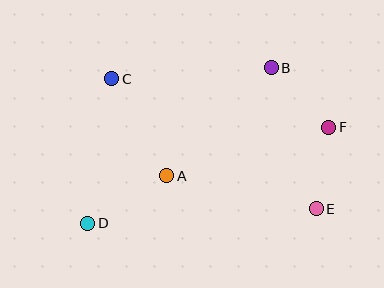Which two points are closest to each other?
Points B and F are closest to each other.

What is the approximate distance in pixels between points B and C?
The distance between B and C is approximately 160 pixels.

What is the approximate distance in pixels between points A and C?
The distance between A and C is approximately 112 pixels.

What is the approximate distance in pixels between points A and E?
The distance between A and E is approximately 153 pixels.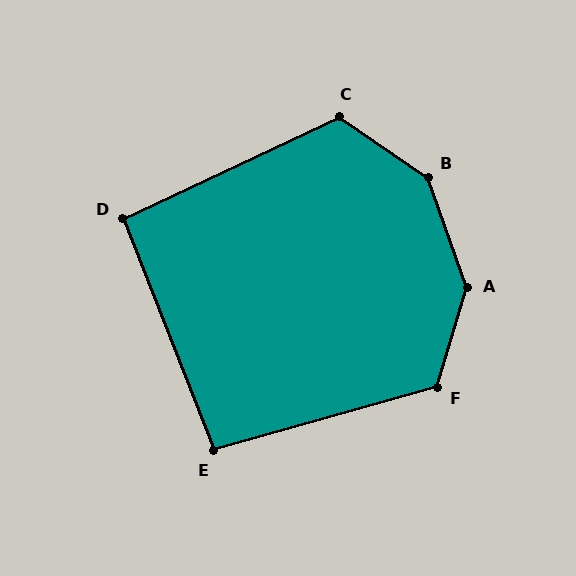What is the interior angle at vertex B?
Approximately 143 degrees (obtuse).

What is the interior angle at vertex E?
Approximately 95 degrees (obtuse).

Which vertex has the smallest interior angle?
D, at approximately 94 degrees.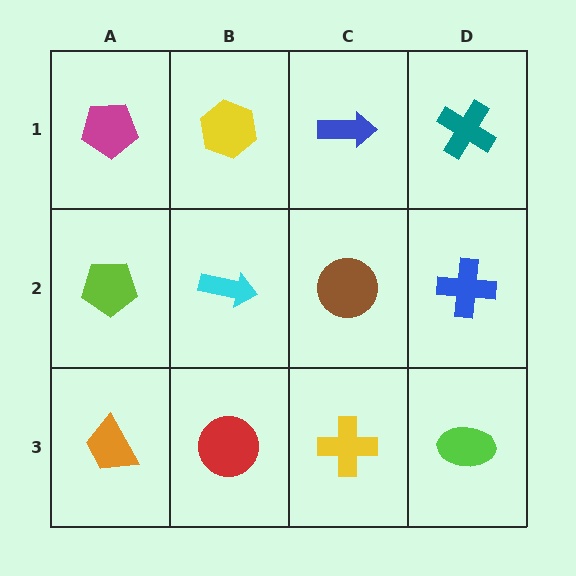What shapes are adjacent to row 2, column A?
A magenta pentagon (row 1, column A), an orange trapezoid (row 3, column A), a cyan arrow (row 2, column B).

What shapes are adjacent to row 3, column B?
A cyan arrow (row 2, column B), an orange trapezoid (row 3, column A), a yellow cross (row 3, column C).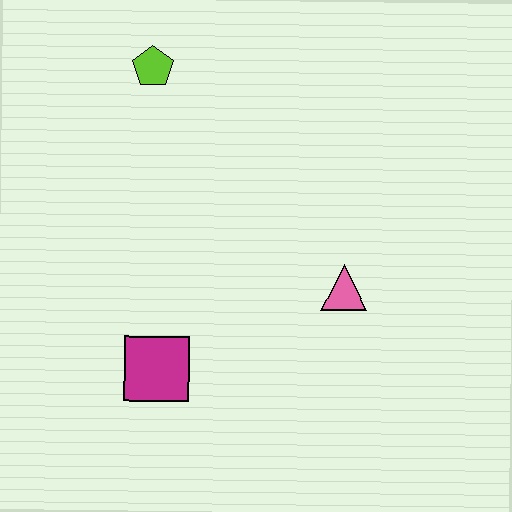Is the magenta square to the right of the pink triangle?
No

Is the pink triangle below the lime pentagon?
Yes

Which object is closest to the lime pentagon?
The pink triangle is closest to the lime pentagon.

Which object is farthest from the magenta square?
The lime pentagon is farthest from the magenta square.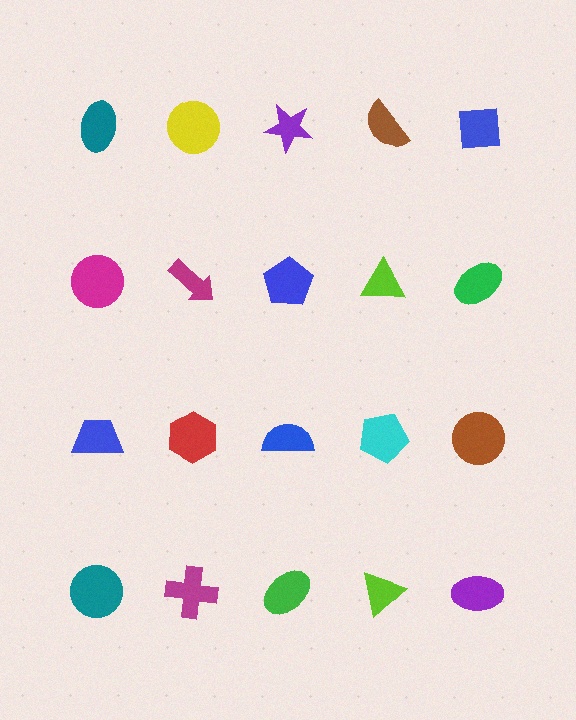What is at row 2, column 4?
A lime triangle.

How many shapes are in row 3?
5 shapes.